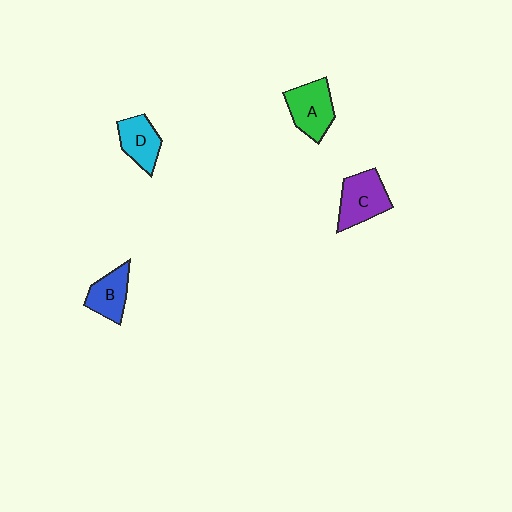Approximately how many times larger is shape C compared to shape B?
Approximately 1.3 times.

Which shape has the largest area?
Shape C (purple).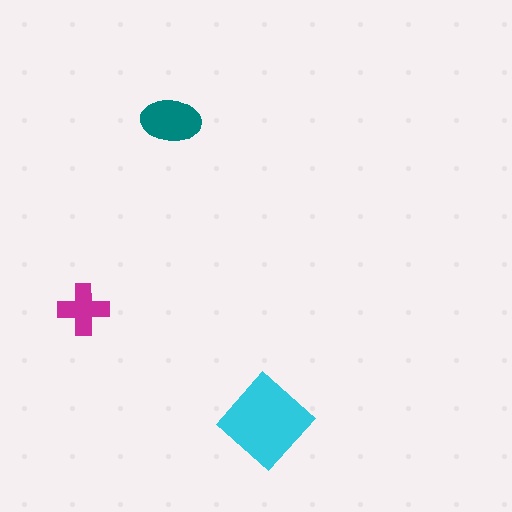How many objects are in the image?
There are 3 objects in the image.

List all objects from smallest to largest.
The magenta cross, the teal ellipse, the cyan diamond.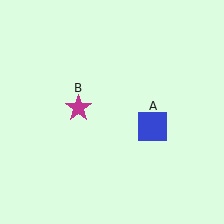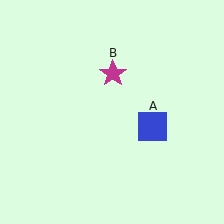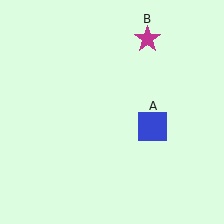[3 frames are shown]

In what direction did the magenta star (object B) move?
The magenta star (object B) moved up and to the right.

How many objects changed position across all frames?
1 object changed position: magenta star (object B).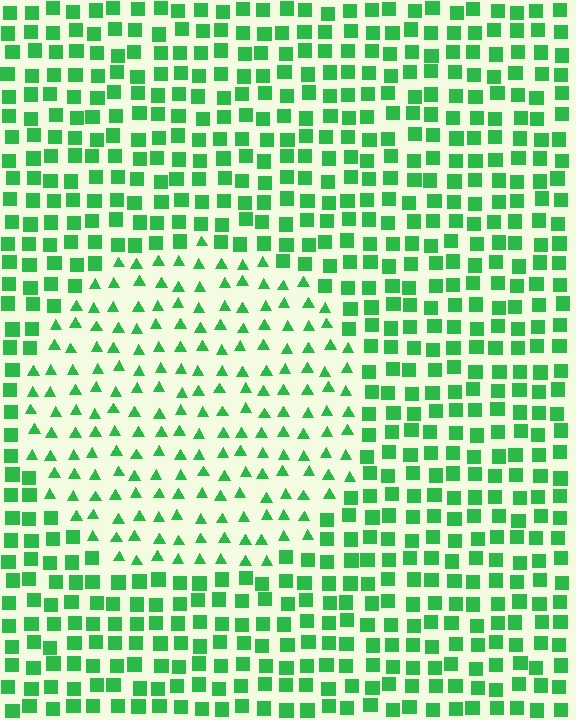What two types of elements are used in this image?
The image uses triangles inside the circle region and squares outside it.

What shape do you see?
I see a circle.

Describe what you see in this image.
The image is filled with small green elements arranged in a uniform grid. A circle-shaped region contains triangles, while the surrounding area contains squares. The boundary is defined purely by the change in element shape.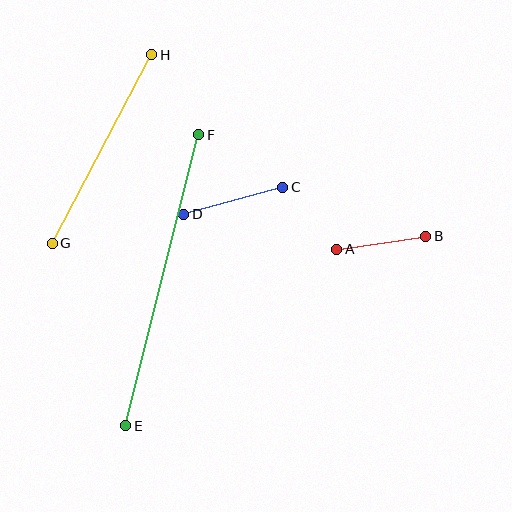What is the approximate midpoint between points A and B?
The midpoint is at approximately (381, 243) pixels.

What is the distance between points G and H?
The distance is approximately 213 pixels.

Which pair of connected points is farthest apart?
Points E and F are farthest apart.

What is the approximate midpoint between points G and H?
The midpoint is at approximately (102, 149) pixels.